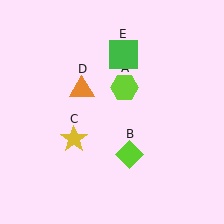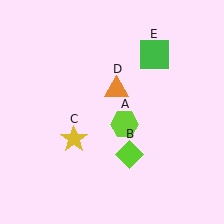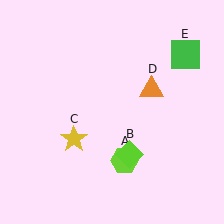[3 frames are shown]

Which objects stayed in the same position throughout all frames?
Lime diamond (object B) and yellow star (object C) remained stationary.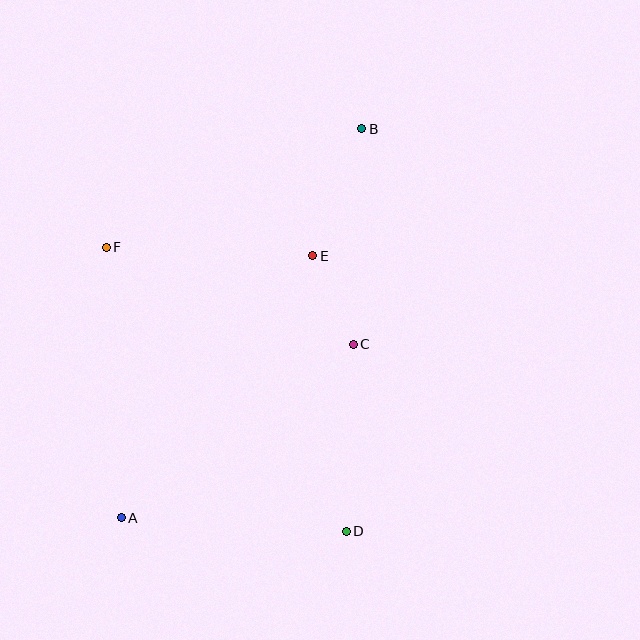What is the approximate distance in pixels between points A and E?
The distance between A and E is approximately 324 pixels.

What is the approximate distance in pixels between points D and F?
The distance between D and F is approximately 372 pixels.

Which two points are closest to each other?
Points C and E are closest to each other.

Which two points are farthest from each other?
Points A and B are farthest from each other.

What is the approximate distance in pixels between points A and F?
The distance between A and F is approximately 271 pixels.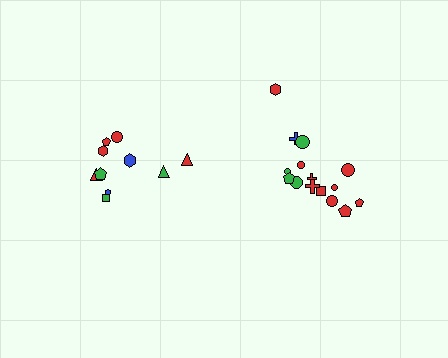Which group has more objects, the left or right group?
The right group.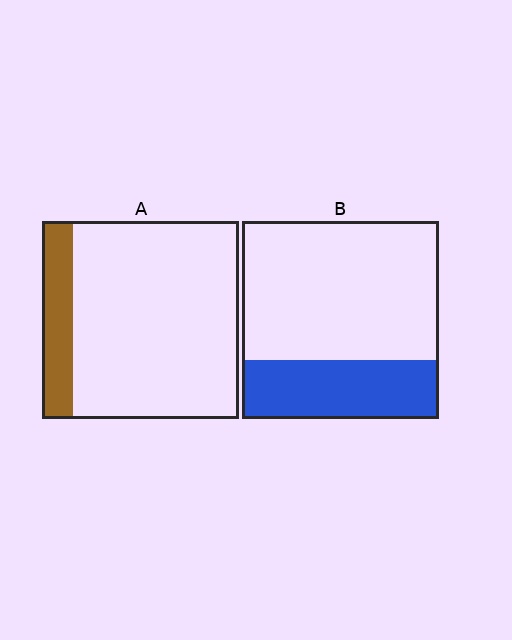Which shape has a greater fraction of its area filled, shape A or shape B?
Shape B.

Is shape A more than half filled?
No.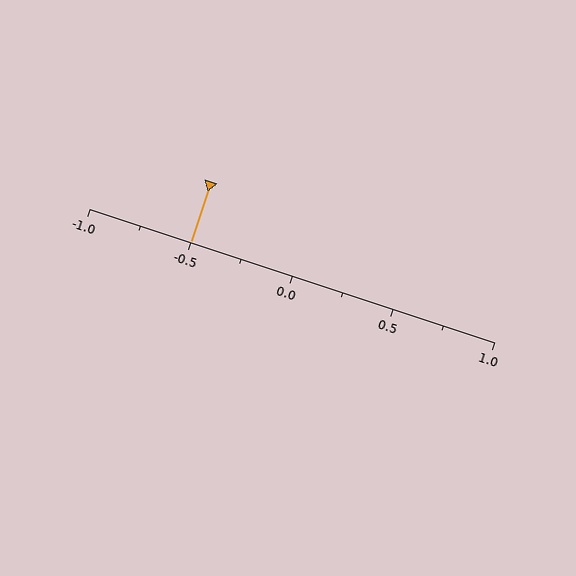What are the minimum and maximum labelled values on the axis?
The axis runs from -1.0 to 1.0.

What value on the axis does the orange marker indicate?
The marker indicates approximately -0.5.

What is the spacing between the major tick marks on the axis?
The major ticks are spaced 0.5 apart.